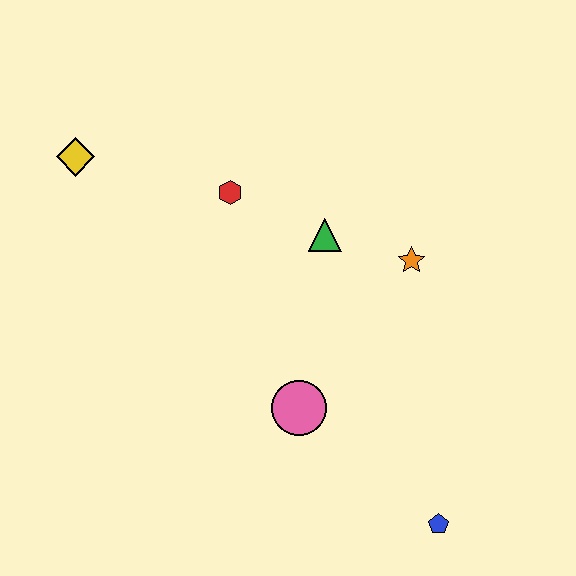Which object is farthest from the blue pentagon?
The yellow diamond is farthest from the blue pentagon.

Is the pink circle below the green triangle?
Yes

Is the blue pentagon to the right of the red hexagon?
Yes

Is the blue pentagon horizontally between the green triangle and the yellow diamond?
No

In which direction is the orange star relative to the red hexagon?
The orange star is to the right of the red hexagon.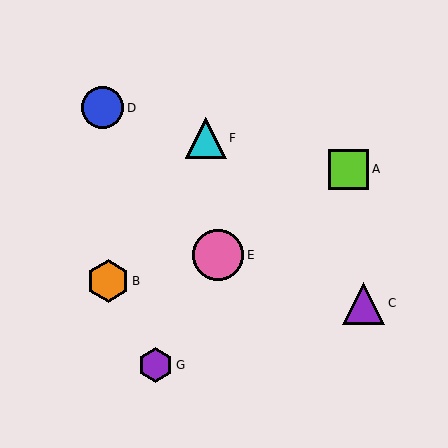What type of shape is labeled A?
Shape A is a lime square.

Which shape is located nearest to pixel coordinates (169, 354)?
The purple hexagon (labeled G) at (155, 365) is nearest to that location.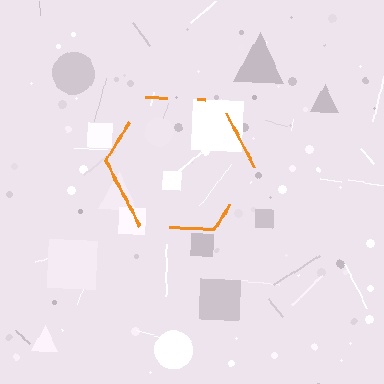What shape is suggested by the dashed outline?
The dashed outline suggests a hexagon.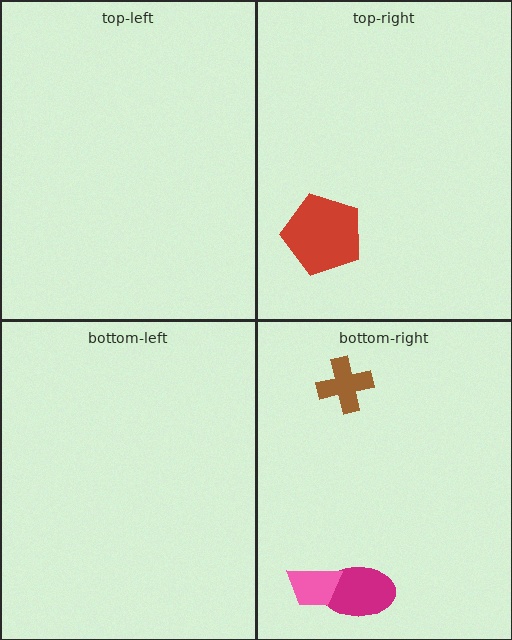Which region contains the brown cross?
The bottom-right region.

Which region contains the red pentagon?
The top-right region.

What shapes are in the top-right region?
The red pentagon.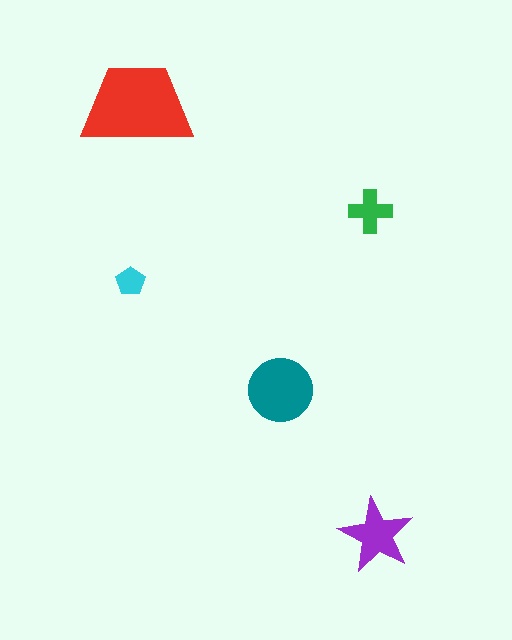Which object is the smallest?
The cyan pentagon.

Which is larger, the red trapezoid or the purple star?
The red trapezoid.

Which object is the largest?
The red trapezoid.